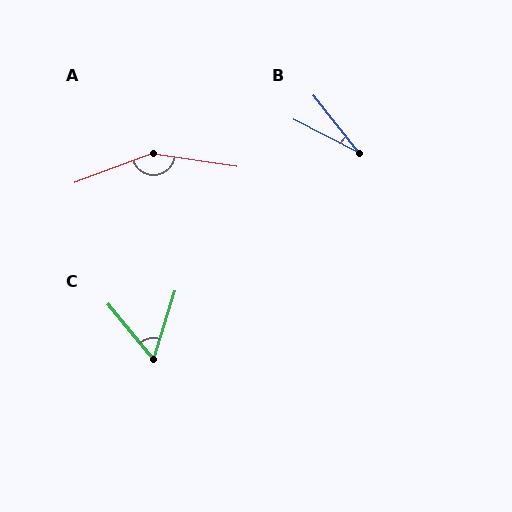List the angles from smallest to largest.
B (24°), C (56°), A (151°).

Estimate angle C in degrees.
Approximately 56 degrees.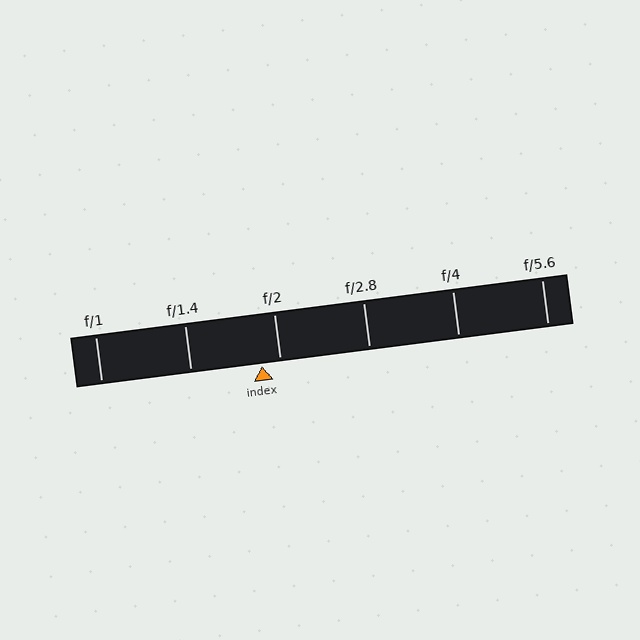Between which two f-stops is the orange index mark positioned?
The index mark is between f/1.4 and f/2.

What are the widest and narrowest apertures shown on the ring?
The widest aperture shown is f/1 and the narrowest is f/5.6.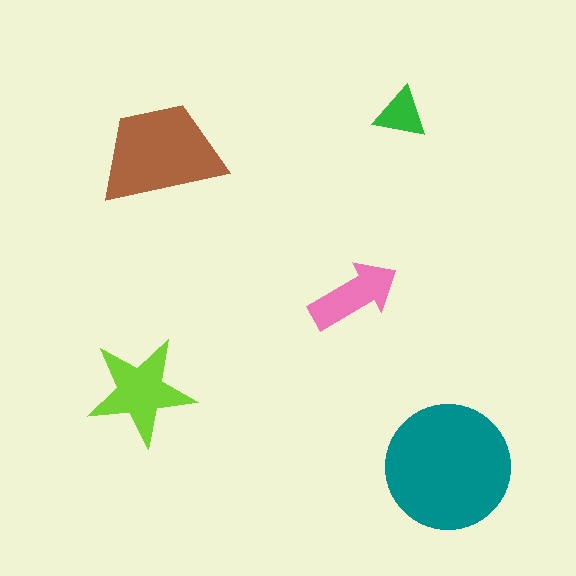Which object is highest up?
The green triangle is topmost.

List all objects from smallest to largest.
The green triangle, the pink arrow, the lime star, the brown trapezoid, the teal circle.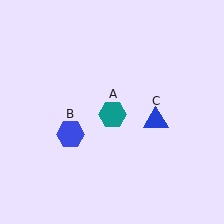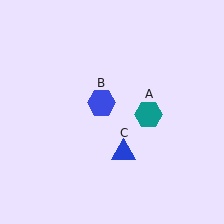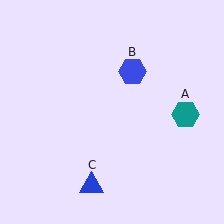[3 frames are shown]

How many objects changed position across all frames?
3 objects changed position: teal hexagon (object A), blue hexagon (object B), blue triangle (object C).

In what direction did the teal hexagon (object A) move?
The teal hexagon (object A) moved right.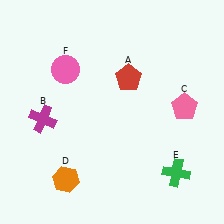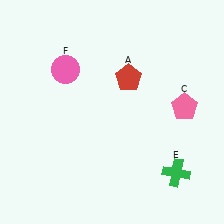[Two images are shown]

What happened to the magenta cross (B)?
The magenta cross (B) was removed in Image 2. It was in the bottom-left area of Image 1.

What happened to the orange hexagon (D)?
The orange hexagon (D) was removed in Image 2. It was in the bottom-left area of Image 1.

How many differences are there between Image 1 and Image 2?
There are 2 differences between the two images.